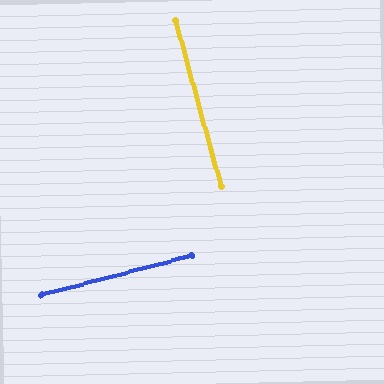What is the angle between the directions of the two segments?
Approximately 89 degrees.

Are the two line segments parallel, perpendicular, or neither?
Perpendicular — they meet at approximately 89°.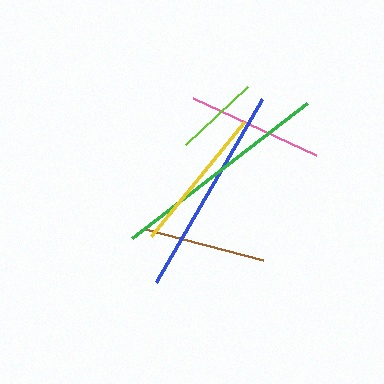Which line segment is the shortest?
The lime line is the shortest at approximately 85 pixels.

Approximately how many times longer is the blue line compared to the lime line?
The blue line is approximately 2.5 times the length of the lime line.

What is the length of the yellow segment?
The yellow segment is approximately 147 pixels long.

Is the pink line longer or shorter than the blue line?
The blue line is longer than the pink line.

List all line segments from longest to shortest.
From longest to shortest: green, blue, yellow, pink, brown, lime.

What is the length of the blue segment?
The blue segment is approximately 212 pixels long.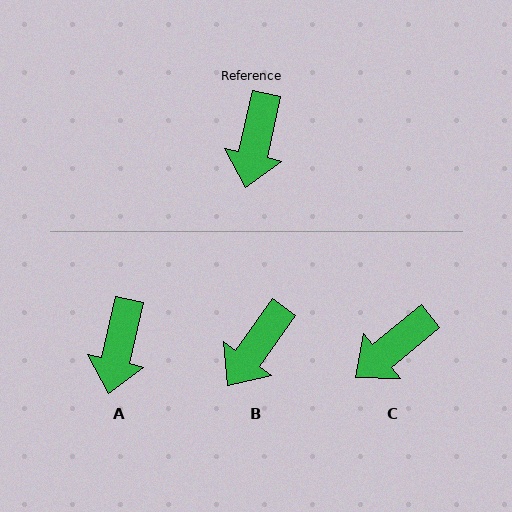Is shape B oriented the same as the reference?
No, it is off by about 23 degrees.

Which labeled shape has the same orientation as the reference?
A.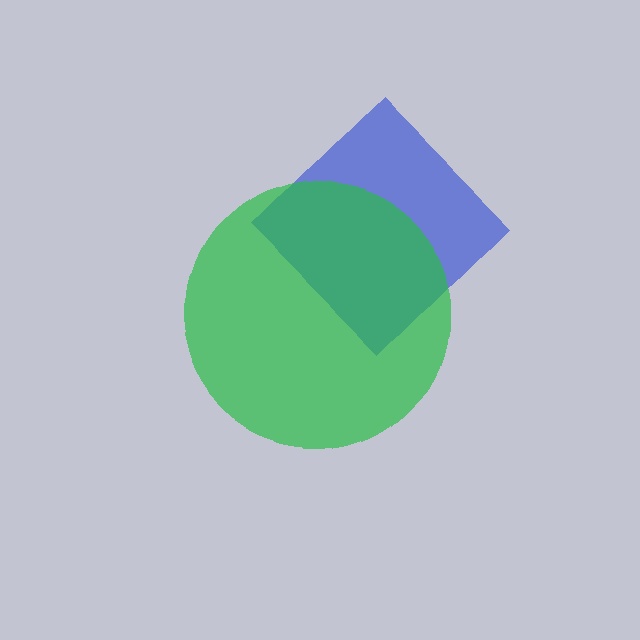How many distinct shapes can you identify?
There are 2 distinct shapes: a blue diamond, a green circle.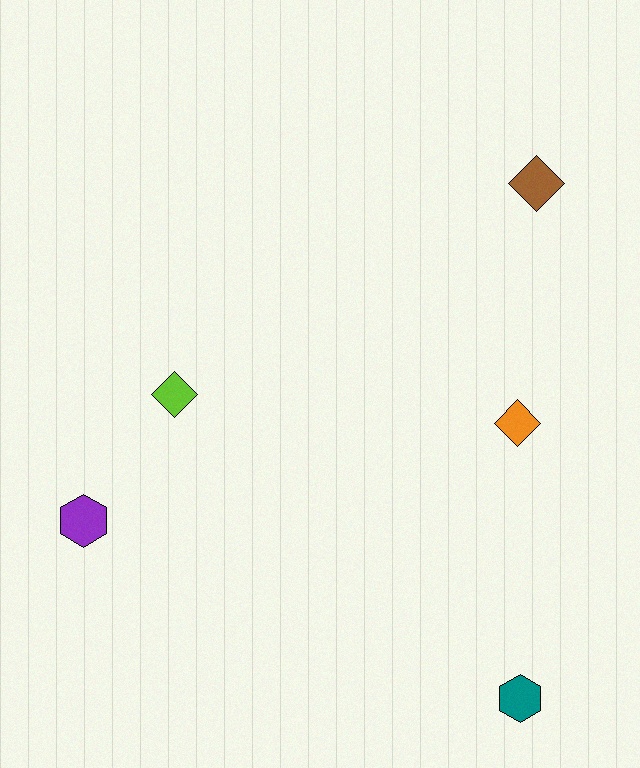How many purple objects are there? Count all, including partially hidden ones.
There is 1 purple object.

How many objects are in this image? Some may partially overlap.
There are 5 objects.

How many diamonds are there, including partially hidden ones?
There are 3 diamonds.